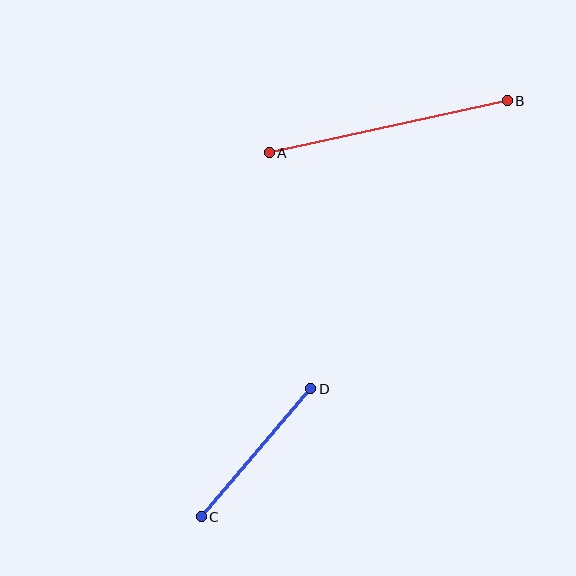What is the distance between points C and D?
The distance is approximately 168 pixels.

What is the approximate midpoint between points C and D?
The midpoint is at approximately (256, 453) pixels.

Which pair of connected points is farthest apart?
Points A and B are farthest apart.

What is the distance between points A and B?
The distance is approximately 243 pixels.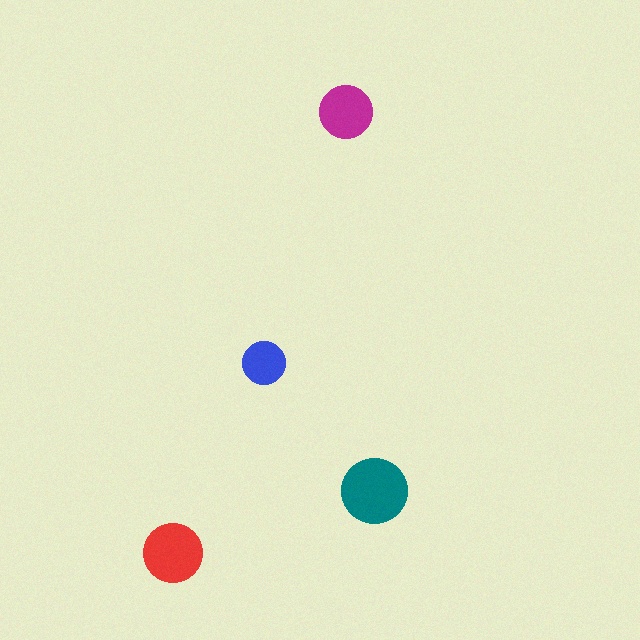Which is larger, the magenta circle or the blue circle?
The magenta one.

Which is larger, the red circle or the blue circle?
The red one.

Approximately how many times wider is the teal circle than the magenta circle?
About 1.5 times wider.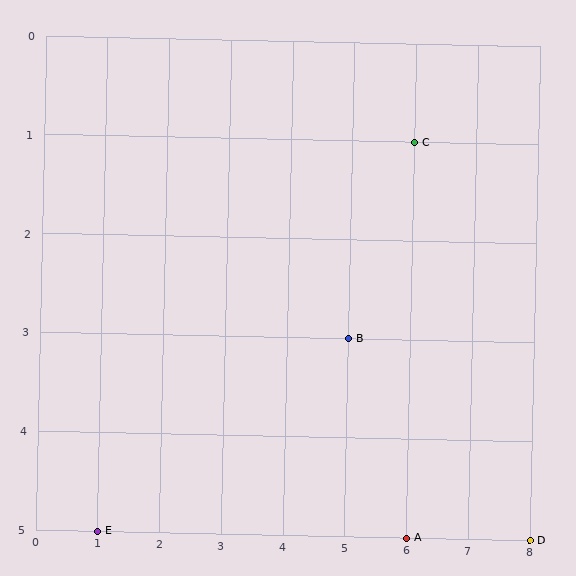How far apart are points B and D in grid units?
Points B and D are 3 columns and 2 rows apart (about 3.6 grid units diagonally).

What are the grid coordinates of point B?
Point B is at grid coordinates (5, 3).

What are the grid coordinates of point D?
Point D is at grid coordinates (8, 5).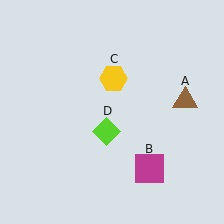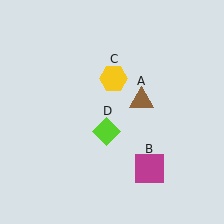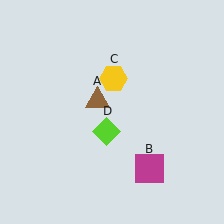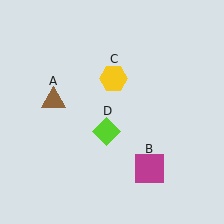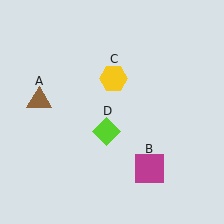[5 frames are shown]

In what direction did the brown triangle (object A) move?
The brown triangle (object A) moved left.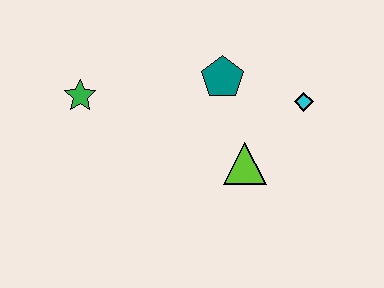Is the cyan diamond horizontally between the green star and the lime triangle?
No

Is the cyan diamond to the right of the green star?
Yes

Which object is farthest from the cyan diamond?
The green star is farthest from the cyan diamond.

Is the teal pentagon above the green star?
Yes